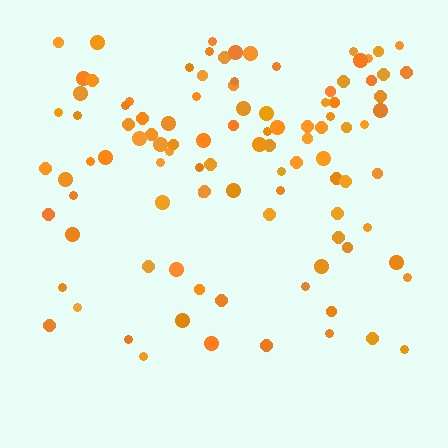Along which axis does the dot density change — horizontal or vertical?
Vertical.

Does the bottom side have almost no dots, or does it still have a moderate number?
Still a moderate number, just noticeably fewer than the top.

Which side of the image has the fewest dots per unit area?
The bottom.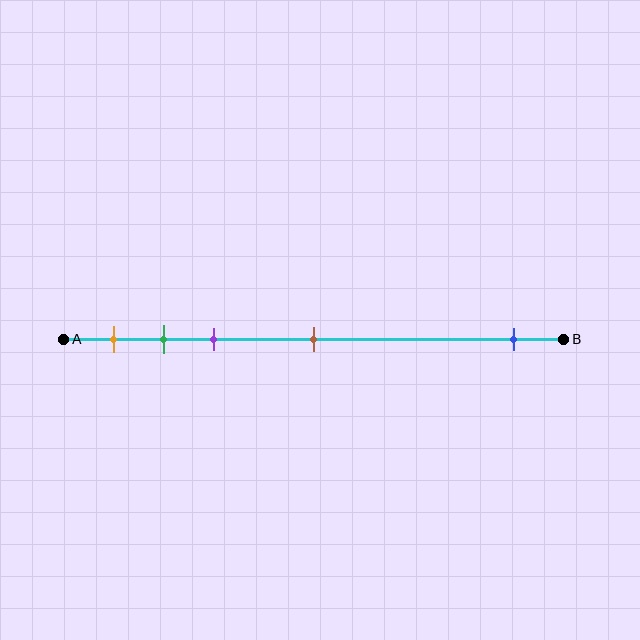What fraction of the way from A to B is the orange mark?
The orange mark is approximately 10% (0.1) of the way from A to B.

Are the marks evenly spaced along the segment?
No, the marks are not evenly spaced.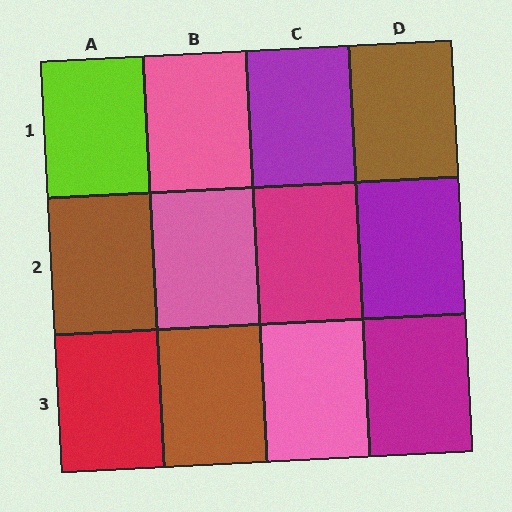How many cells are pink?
3 cells are pink.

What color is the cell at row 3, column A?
Red.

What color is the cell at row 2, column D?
Purple.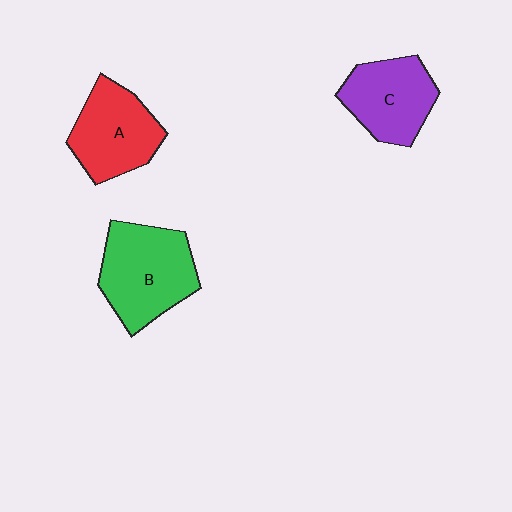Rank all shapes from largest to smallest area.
From largest to smallest: B (green), A (red), C (purple).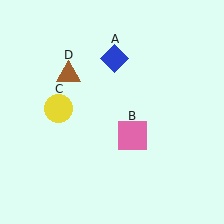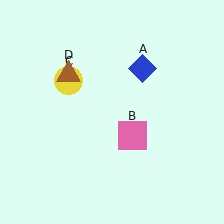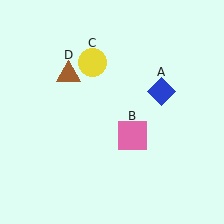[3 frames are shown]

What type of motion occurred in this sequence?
The blue diamond (object A), yellow circle (object C) rotated clockwise around the center of the scene.